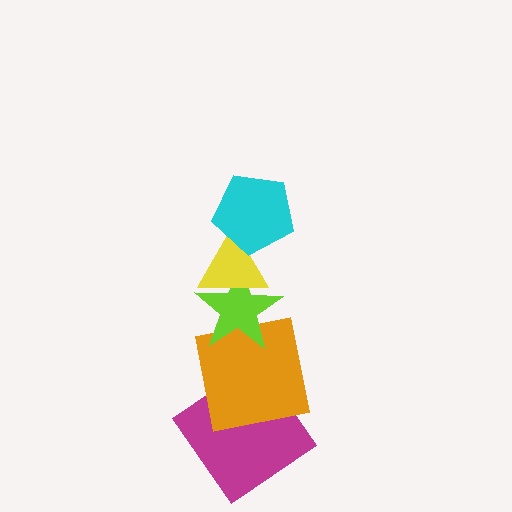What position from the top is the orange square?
The orange square is 4th from the top.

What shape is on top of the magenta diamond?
The orange square is on top of the magenta diamond.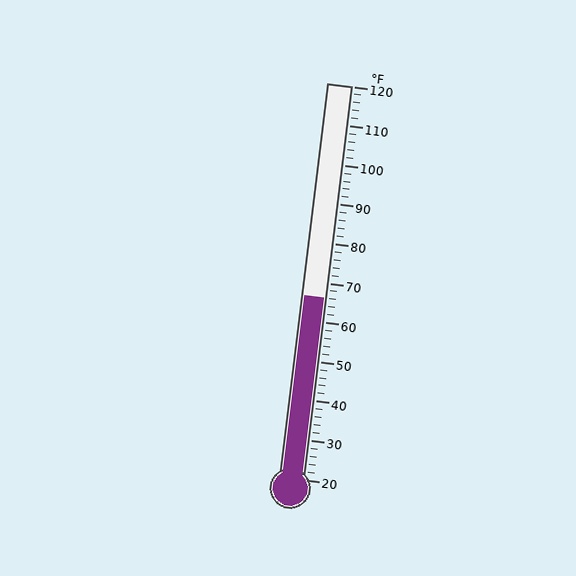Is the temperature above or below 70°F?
The temperature is below 70°F.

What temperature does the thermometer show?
The thermometer shows approximately 66°F.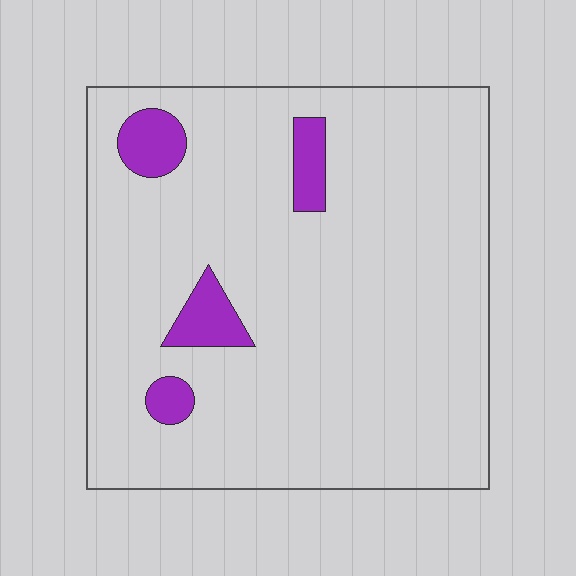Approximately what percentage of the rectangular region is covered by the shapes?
Approximately 10%.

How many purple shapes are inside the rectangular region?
4.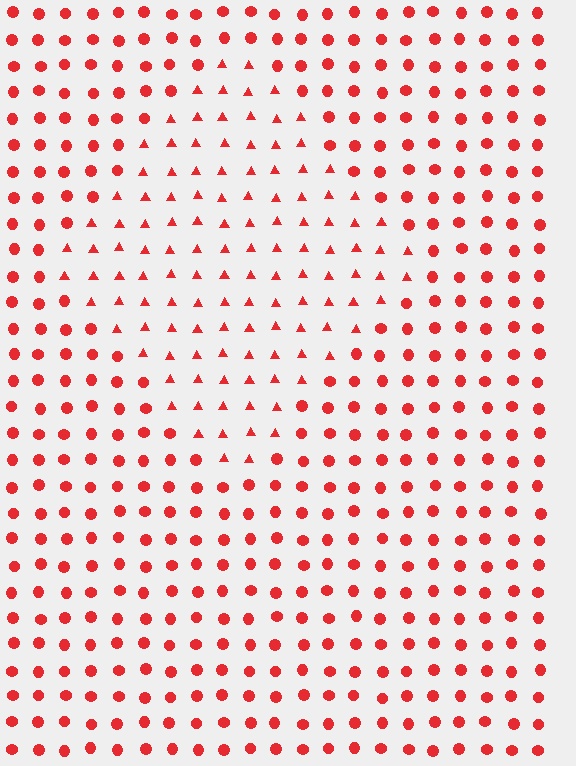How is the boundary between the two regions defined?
The boundary is defined by a change in element shape: triangles inside vs. circles outside. All elements share the same color and spacing.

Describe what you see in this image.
The image is filled with small red elements arranged in a uniform grid. A diamond-shaped region contains triangles, while the surrounding area contains circles. The boundary is defined purely by the change in element shape.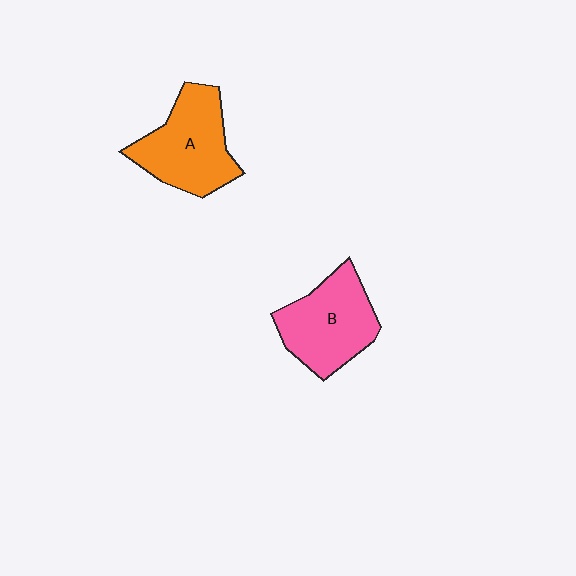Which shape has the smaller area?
Shape B (pink).